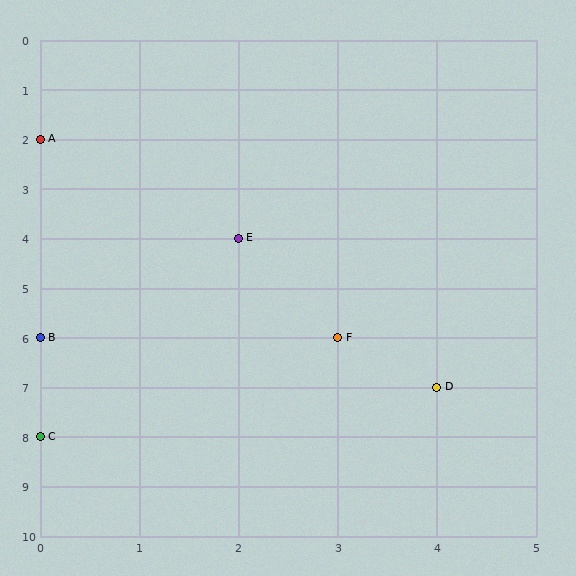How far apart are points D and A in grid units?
Points D and A are 4 columns and 5 rows apart (about 6.4 grid units diagonally).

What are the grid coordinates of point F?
Point F is at grid coordinates (3, 6).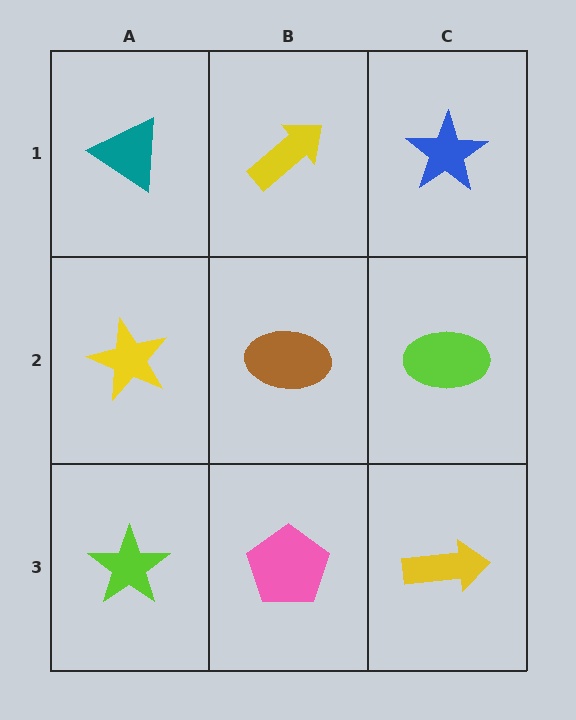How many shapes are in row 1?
3 shapes.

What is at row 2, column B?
A brown ellipse.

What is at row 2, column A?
A yellow star.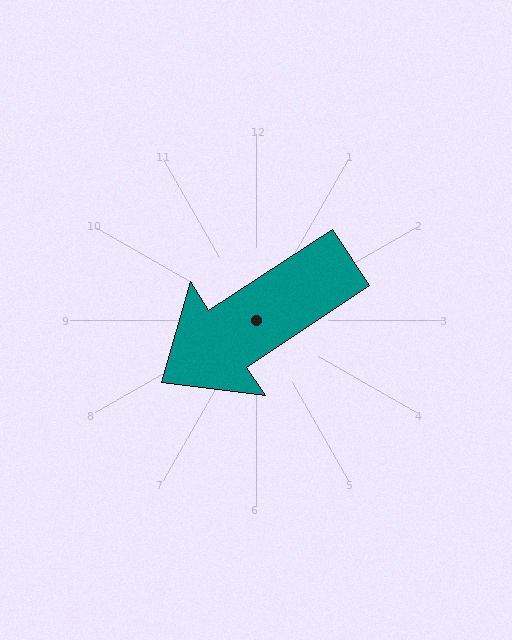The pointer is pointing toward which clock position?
Roughly 8 o'clock.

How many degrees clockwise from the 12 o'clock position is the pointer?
Approximately 237 degrees.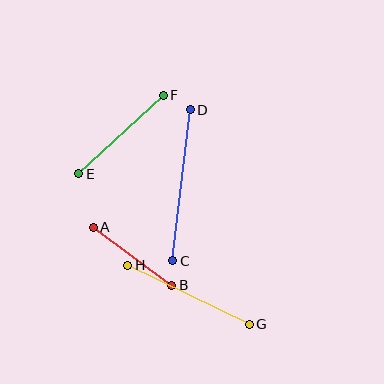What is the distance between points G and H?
The distance is approximately 135 pixels.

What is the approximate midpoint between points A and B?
The midpoint is at approximately (133, 256) pixels.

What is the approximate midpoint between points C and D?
The midpoint is at approximately (181, 185) pixels.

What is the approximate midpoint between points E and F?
The midpoint is at approximately (121, 134) pixels.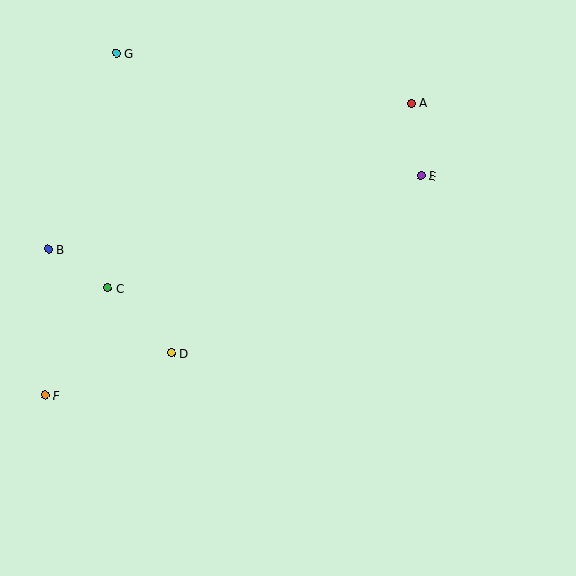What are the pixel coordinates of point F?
Point F is at (45, 395).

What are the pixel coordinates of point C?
Point C is at (108, 288).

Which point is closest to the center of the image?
Point D at (171, 353) is closest to the center.